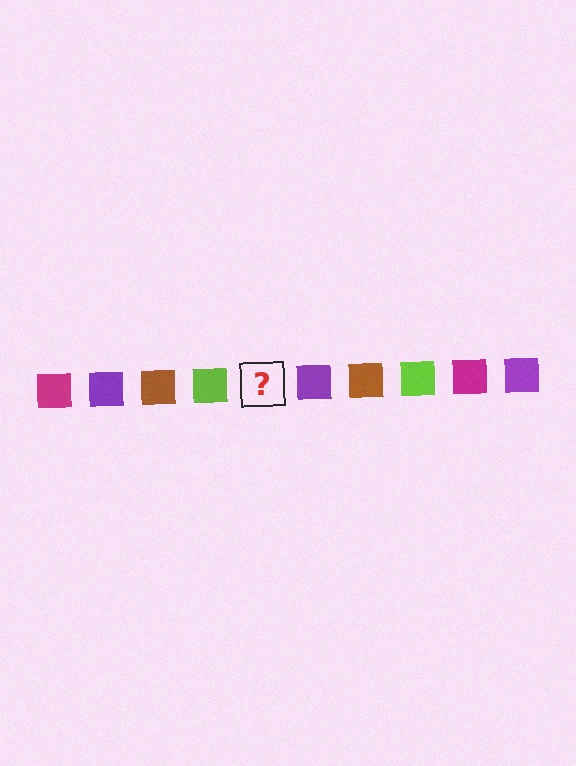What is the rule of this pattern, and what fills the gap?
The rule is that the pattern cycles through magenta, purple, brown, lime squares. The gap should be filled with a magenta square.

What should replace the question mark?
The question mark should be replaced with a magenta square.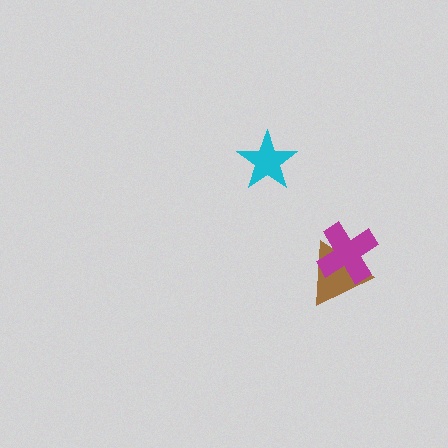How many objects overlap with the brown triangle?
1 object overlaps with the brown triangle.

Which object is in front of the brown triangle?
The magenta cross is in front of the brown triangle.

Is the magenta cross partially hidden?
No, no other shape covers it.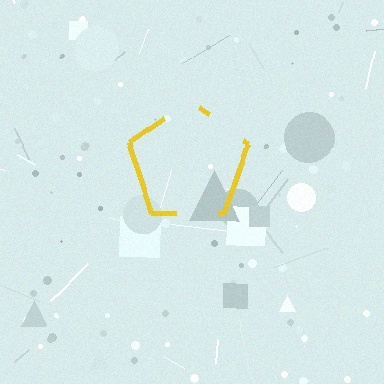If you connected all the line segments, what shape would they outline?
They would outline a pentagon.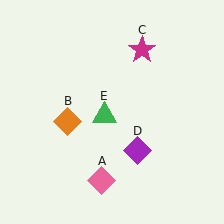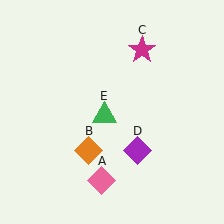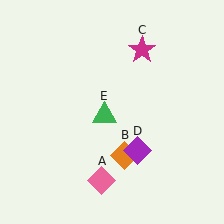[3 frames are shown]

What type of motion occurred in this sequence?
The orange diamond (object B) rotated counterclockwise around the center of the scene.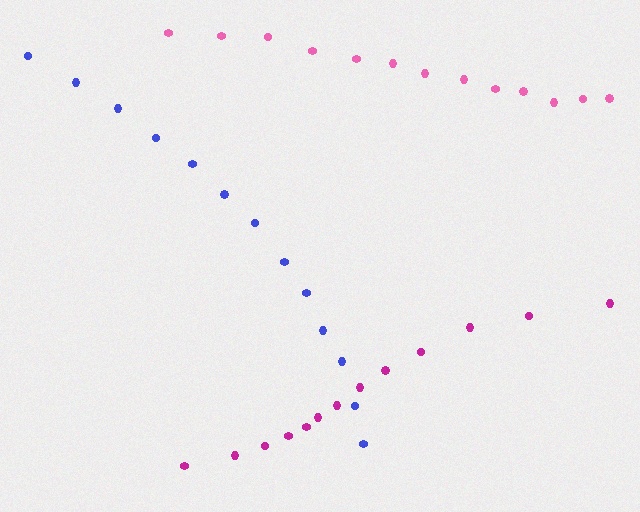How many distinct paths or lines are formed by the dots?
There are 3 distinct paths.